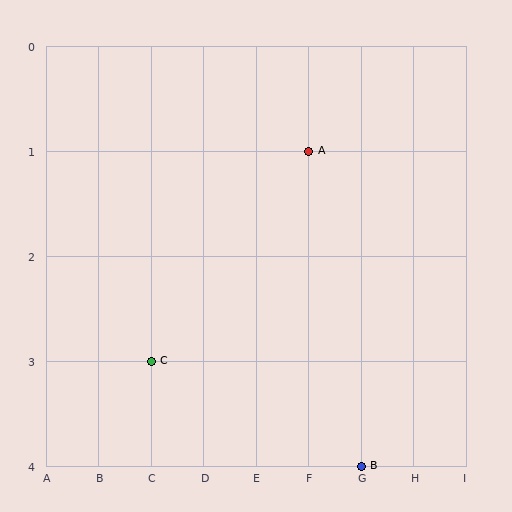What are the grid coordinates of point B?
Point B is at grid coordinates (G, 4).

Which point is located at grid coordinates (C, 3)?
Point C is at (C, 3).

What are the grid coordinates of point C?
Point C is at grid coordinates (C, 3).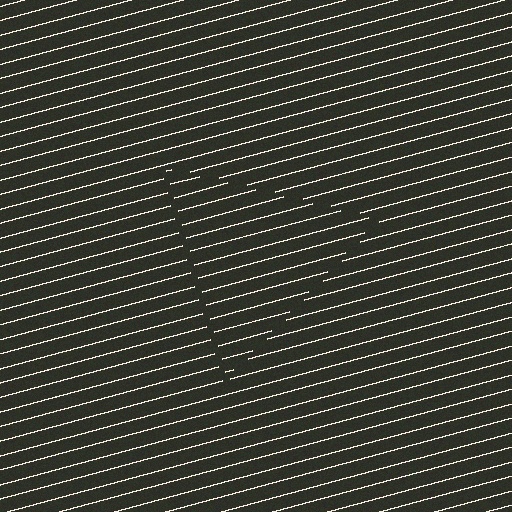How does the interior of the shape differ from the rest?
The interior of the shape contains the same grating, shifted by half a period — the contour is defined by the phase discontinuity where line-ends from the inner and outer gratings abut.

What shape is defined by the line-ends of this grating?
An illusory triangle. The interior of the shape contains the same grating, shifted by half a period — the contour is defined by the phase discontinuity where line-ends from the inner and outer gratings abut.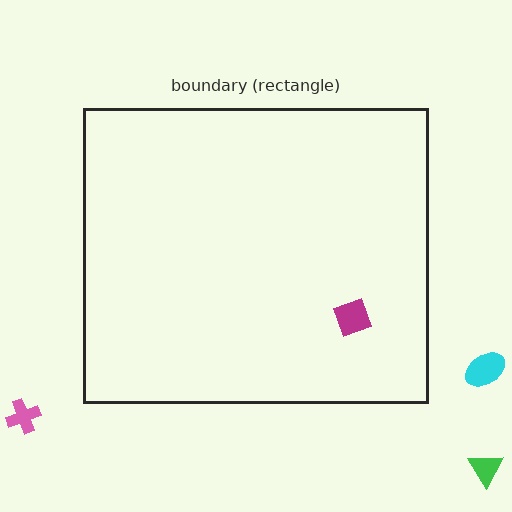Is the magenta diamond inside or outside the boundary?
Inside.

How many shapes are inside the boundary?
1 inside, 3 outside.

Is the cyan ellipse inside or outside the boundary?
Outside.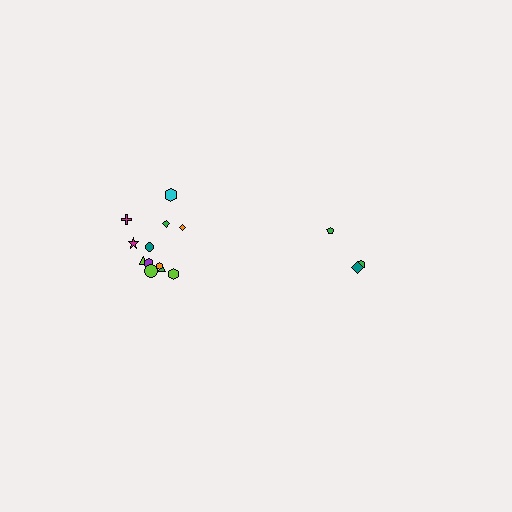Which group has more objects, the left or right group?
The left group.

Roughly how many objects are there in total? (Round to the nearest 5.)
Roughly 15 objects in total.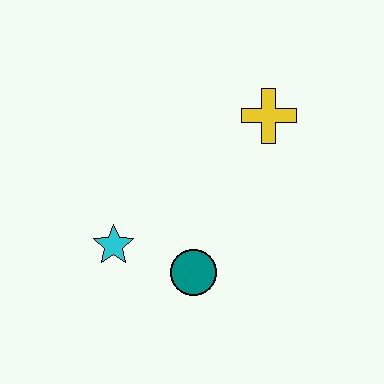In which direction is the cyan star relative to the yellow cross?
The cyan star is to the left of the yellow cross.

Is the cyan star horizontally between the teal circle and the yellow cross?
No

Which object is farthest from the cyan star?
The yellow cross is farthest from the cyan star.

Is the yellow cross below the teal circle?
No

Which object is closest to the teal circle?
The cyan star is closest to the teal circle.